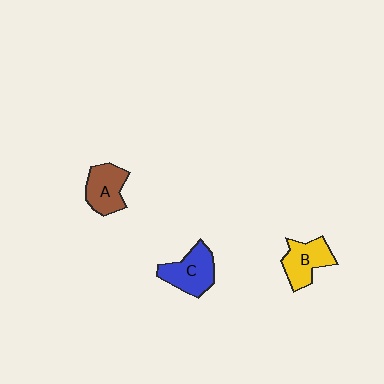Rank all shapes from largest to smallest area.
From largest to smallest: C (blue), B (yellow), A (brown).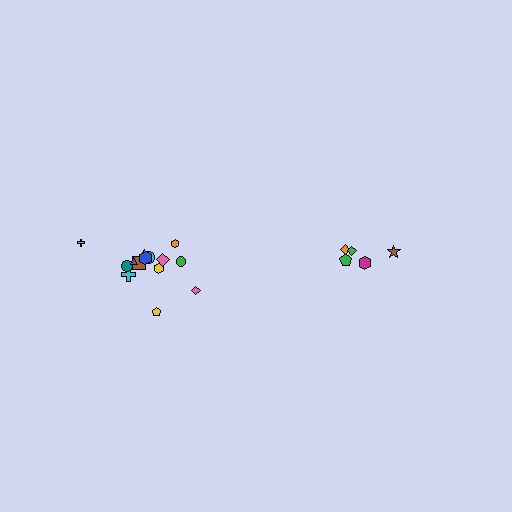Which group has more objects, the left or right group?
The left group.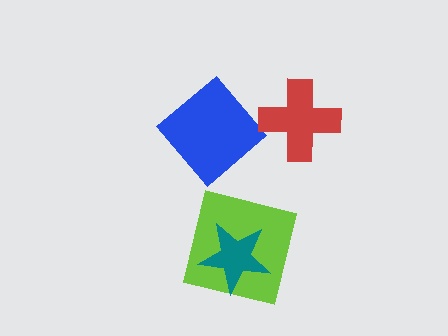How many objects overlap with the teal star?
1 object overlaps with the teal star.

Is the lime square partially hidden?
Yes, it is partially covered by another shape.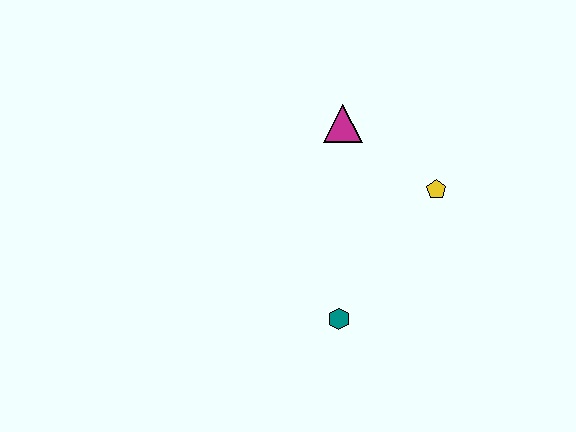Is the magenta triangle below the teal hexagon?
No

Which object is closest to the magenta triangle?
The yellow pentagon is closest to the magenta triangle.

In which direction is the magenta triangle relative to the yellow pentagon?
The magenta triangle is to the left of the yellow pentagon.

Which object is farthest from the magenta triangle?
The teal hexagon is farthest from the magenta triangle.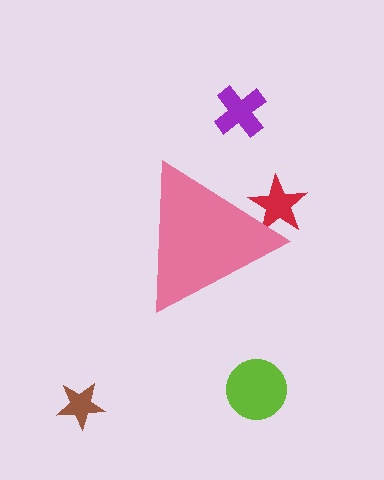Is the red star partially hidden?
Yes, the red star is partially hidden behind the pink triangle.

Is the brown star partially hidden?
No, the brown star is fully visible.